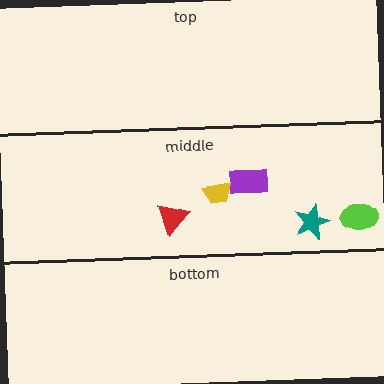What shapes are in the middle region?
The teal star, the lime ellipse, the purple rectangle, the yellow trapezoid, the red triangle.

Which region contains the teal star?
The middle region.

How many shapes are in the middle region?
5.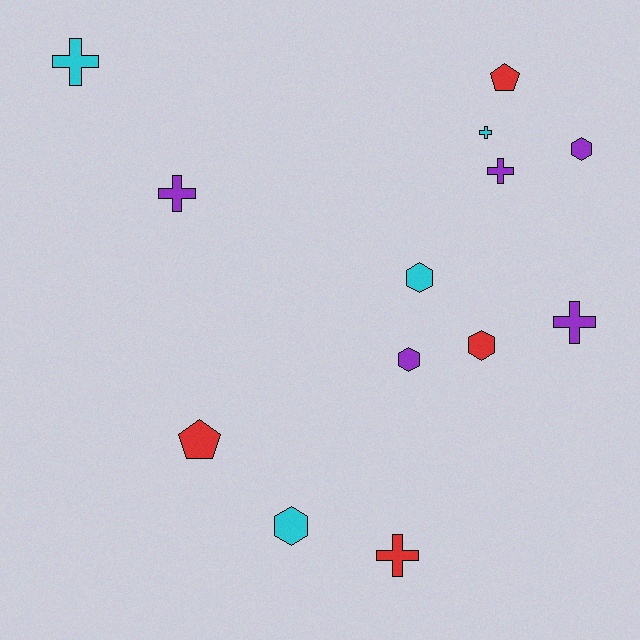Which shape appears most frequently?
Cross, with 6 objects.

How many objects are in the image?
There are 13 objects.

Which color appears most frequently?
Purple, with 5 objects.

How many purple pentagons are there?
There are no purple pentagons.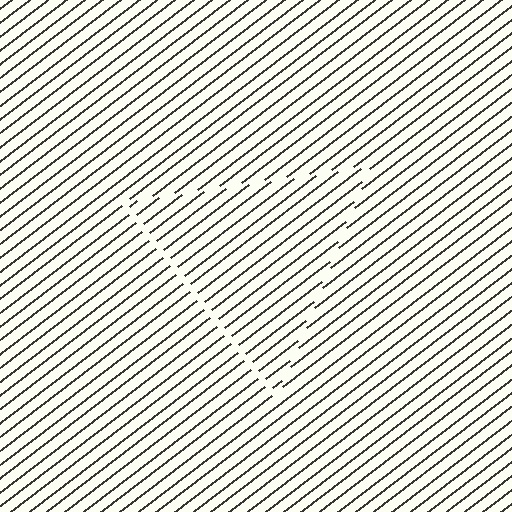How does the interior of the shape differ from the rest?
The interior of the shape contains the same grating, shifted by half a period — the contour is defined by the phase discontinuity where line-ends from the inner and outer gratings abut.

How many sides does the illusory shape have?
3 sides — the line-ends trace a triangle.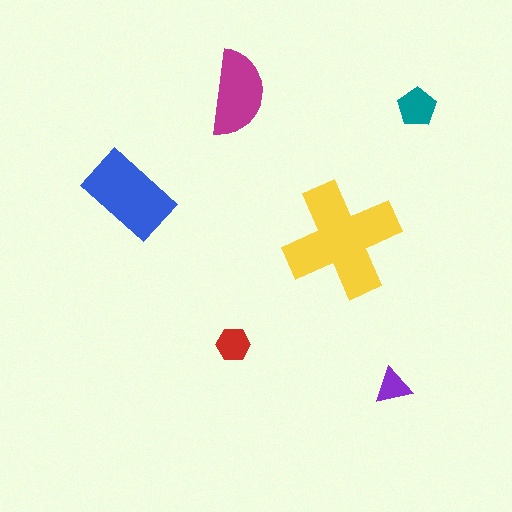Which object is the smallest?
The purple triangle.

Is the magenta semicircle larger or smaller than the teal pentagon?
Larger.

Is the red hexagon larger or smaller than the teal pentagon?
Smaller.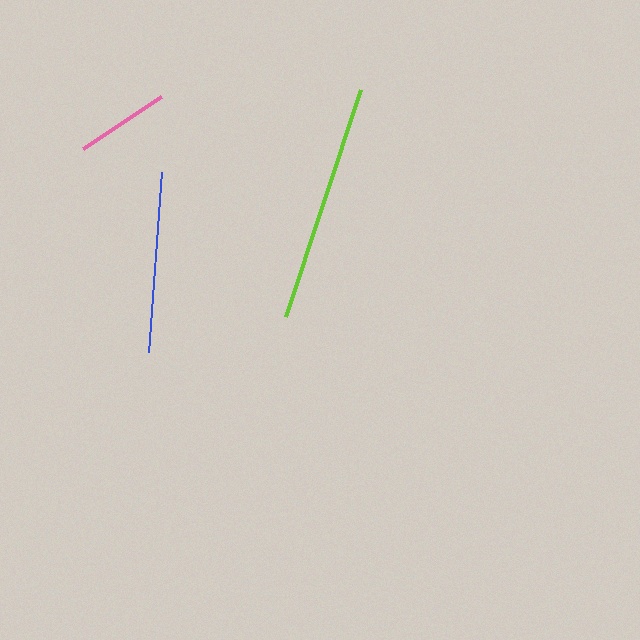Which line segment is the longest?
The lime line is the longest at approximately 240 pixels.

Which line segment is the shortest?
The pink line is the shortest at approximately 94 pixels.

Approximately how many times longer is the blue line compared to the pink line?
The blue line is approximately 1.9 times the length of the pink line.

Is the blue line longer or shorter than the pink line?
The blue line is longer than the pink line.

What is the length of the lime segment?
The lime segment is approximately 240 pixels long.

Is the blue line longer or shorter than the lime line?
The lime line is longer than the blue line.